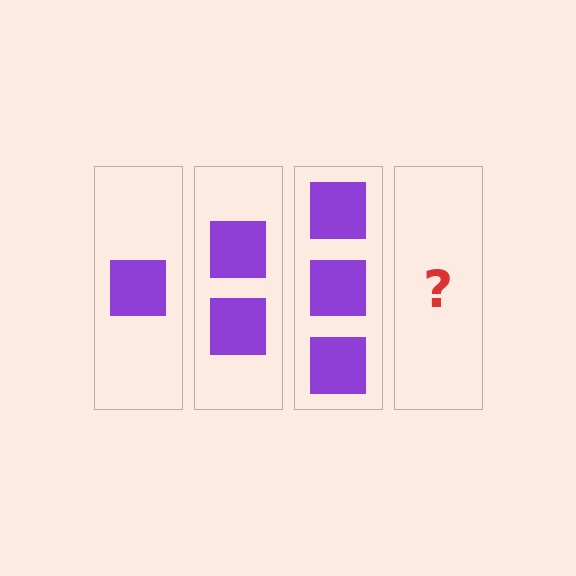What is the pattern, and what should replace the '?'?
The pattern is that each step adds one more square. The '?' should be 4 squares.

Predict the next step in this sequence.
The next step is 4 squares.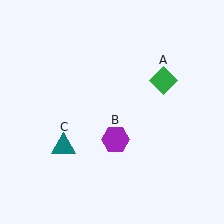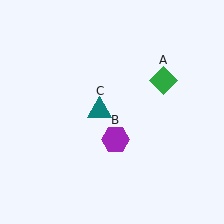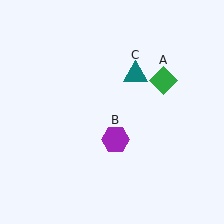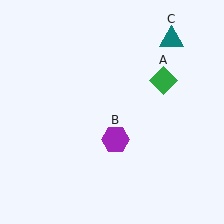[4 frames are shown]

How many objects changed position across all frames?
1 object changed position: teal triangle (object C).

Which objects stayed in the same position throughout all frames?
Green diamond (object A) and purple hexagon (object B) remained stationary.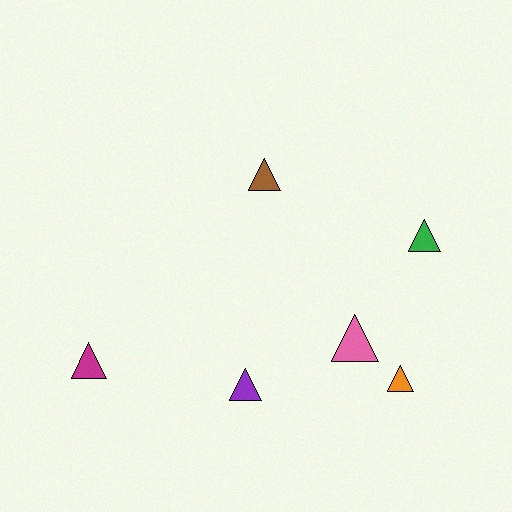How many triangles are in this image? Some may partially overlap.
There are 6 triangles.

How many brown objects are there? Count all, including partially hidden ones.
There is 1 brown object.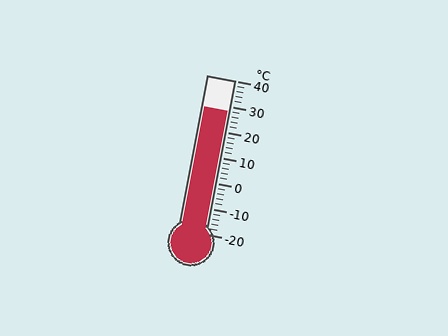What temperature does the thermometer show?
The thermometer shows approximately 28°C.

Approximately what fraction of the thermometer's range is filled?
The thermometer is filled to approximately 80% of its range.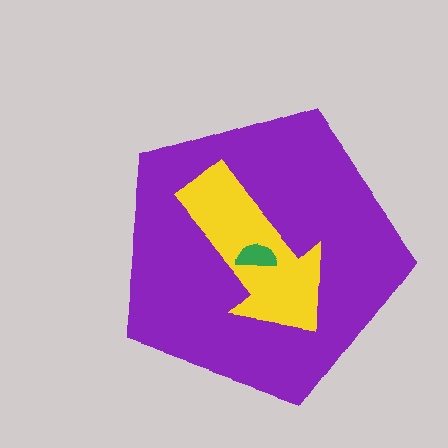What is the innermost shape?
The green semicircle.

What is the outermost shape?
The purple pentagon.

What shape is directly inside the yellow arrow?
The green semicircle.